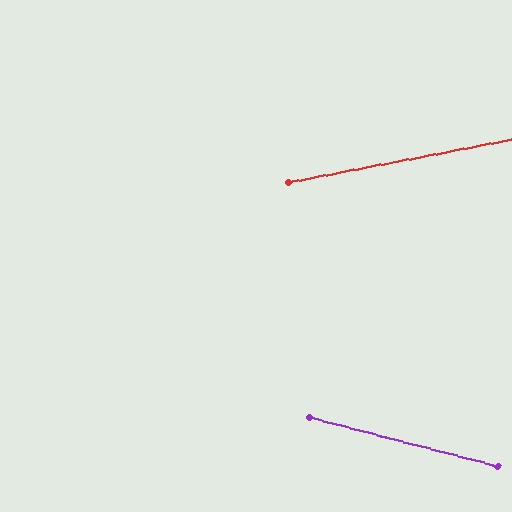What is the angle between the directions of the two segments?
Approximately 25 degrees.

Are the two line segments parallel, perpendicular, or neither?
Neither parallel nor perpendicular — they differ by about 25°.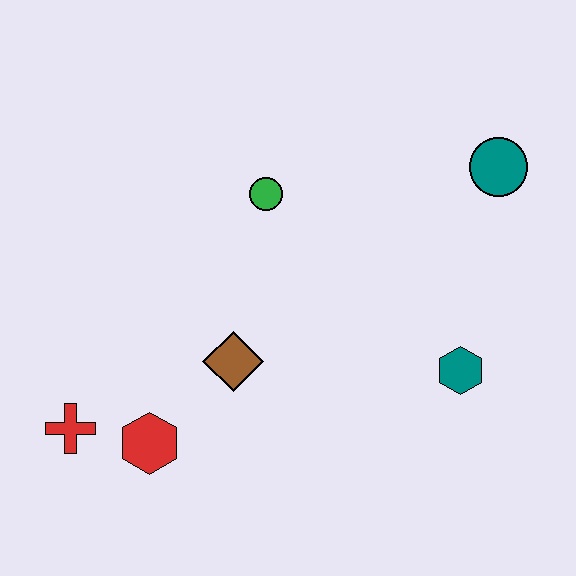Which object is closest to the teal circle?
The teal hexagon is closest to the teal circle.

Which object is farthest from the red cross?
The teal circle is farthest from the red cross.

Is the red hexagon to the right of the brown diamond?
No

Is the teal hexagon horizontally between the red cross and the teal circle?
Yes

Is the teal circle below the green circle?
No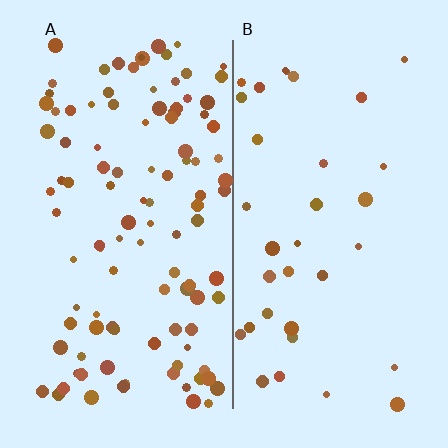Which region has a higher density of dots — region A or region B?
A (the left).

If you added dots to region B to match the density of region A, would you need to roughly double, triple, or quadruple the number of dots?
Approximately triple.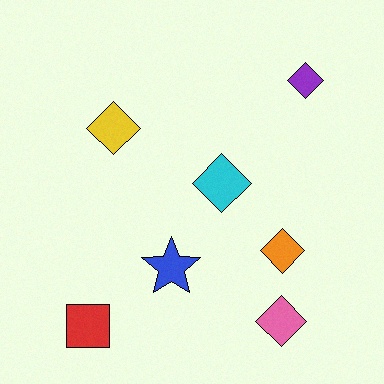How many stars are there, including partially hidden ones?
There is 1 star.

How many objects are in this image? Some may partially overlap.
There are 7 objects.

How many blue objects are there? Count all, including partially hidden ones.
There is 1 blue object.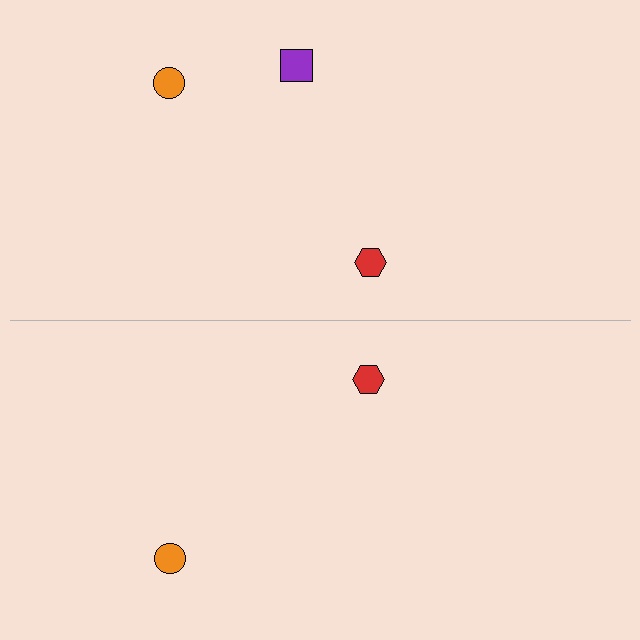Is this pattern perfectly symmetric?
No, the pattern is not perfectly symmetric. A purple square is missing from the bottom side.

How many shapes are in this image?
There are 5 shapes in this image.